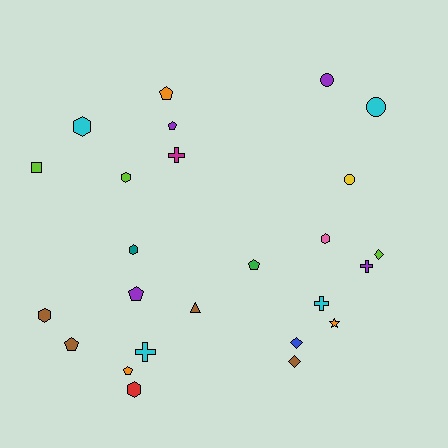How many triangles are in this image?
There is 1 triangle.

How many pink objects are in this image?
There is 1 pink object.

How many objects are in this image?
There are 25 objects.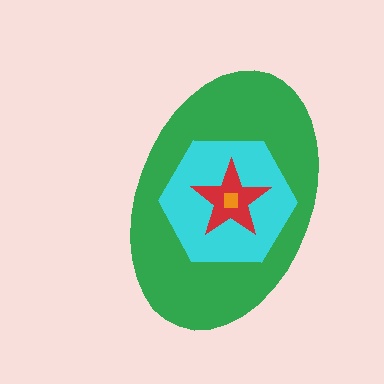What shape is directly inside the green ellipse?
The cyan hexagon.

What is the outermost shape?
The green ellipse.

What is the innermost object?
The orange square.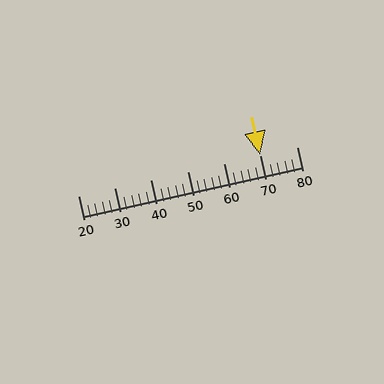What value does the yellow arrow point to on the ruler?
The yellow arrow points to approximately 70.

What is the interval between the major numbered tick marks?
The major tick marks are spaced 10 units apart.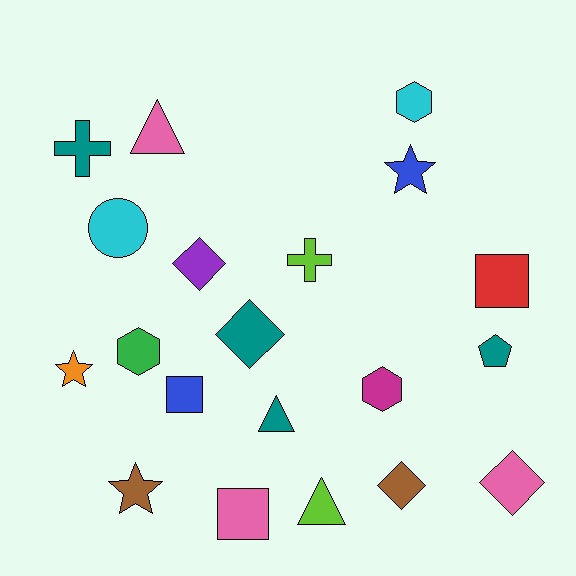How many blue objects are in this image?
There are 2 blue objects.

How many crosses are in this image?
There are 2 crosses.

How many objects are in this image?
There are 20 objects.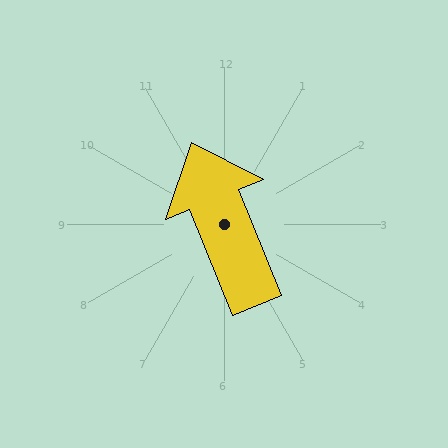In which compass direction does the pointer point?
North.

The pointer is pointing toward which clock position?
Roughly 11 o'clock.